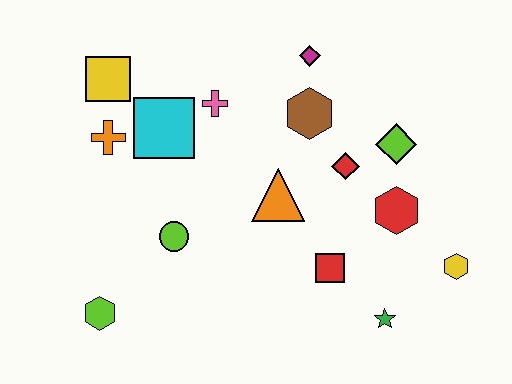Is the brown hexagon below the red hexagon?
No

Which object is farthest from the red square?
The yellow square is farthest from the red square.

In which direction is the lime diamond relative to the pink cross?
The lime diamond is to the right of the pink cross.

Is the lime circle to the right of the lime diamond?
No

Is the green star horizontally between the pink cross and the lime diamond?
Yes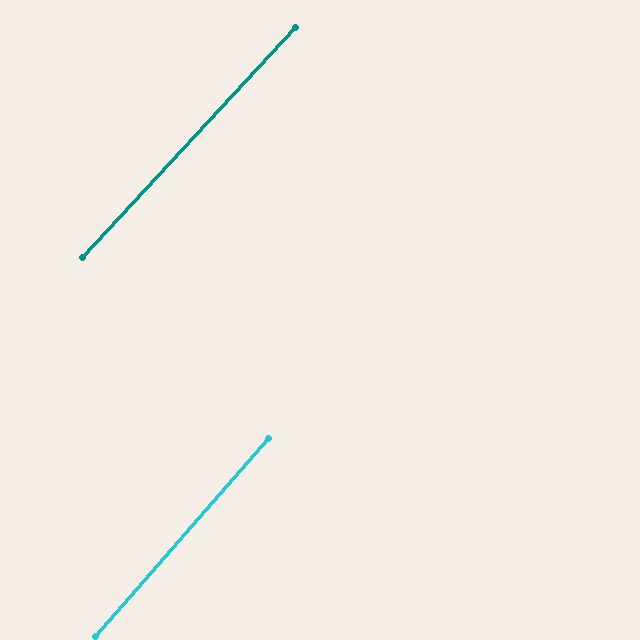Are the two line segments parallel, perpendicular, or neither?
Parallel — their directions differ by only 1.7°.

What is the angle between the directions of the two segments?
Approximately 2 degrees.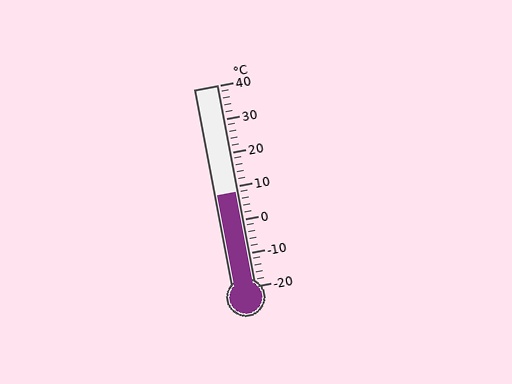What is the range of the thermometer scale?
The thermometer scale ranges from -20°C to 40°C.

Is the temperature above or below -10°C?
The temperature is above -10°C.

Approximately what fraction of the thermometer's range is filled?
The thermometer is filled to approximately 45% of its range.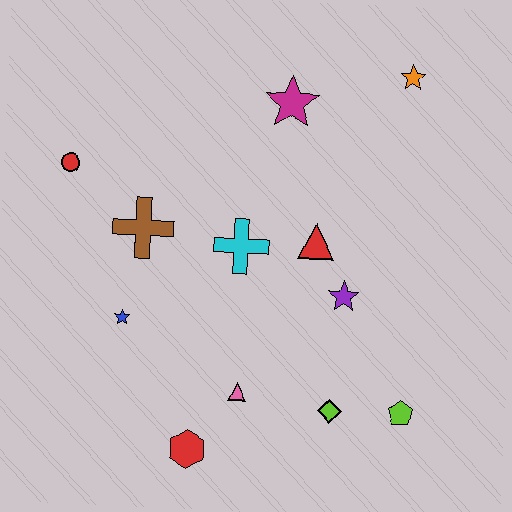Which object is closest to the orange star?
The magenta star is closest to the orange star.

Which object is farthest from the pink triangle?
The orange star is farthest from the pink triangle.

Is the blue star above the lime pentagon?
Yes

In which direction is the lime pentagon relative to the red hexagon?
The lime pentagon is to the right of the red hexagon.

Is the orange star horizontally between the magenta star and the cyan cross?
No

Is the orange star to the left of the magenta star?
No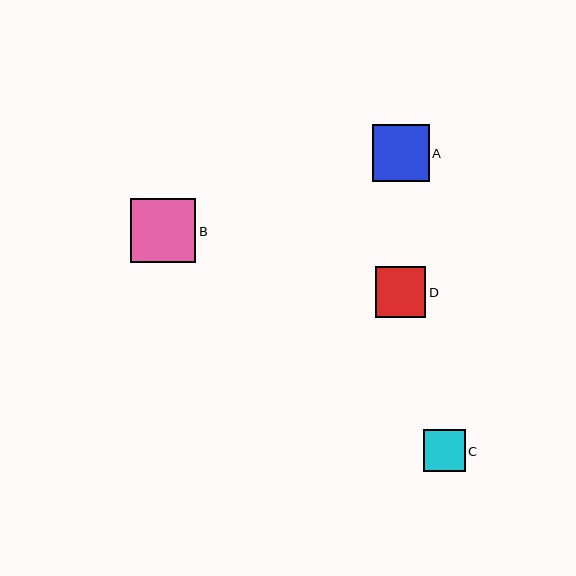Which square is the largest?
Square B is the largest with a size of approximately 65 pixels.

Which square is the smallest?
Square C is the smallest with a size of approximately 41 pixels.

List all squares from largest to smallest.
From largest to smallest: B, A, D, C.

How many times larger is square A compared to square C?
Square A is approximately 1.4 times the size of square C.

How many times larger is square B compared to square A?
Square B is approximately 1.1 times the size of square A.